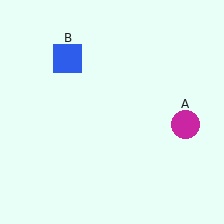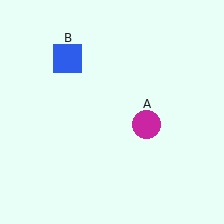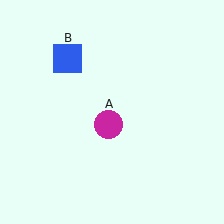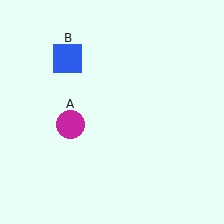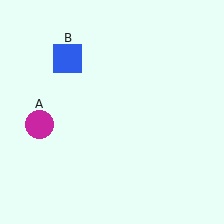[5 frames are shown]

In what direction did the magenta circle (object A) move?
The magenta circle (object A) moved left.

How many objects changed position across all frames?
1 object changed position: magenta circle (object A).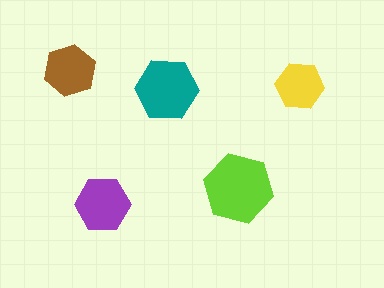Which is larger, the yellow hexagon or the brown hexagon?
The brown one.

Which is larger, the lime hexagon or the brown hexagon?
The lime one.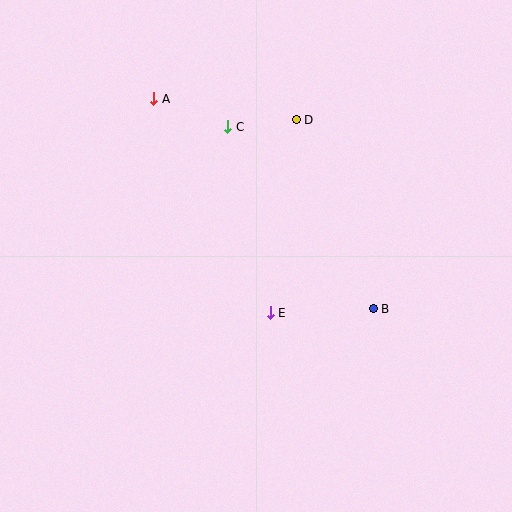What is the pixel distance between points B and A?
The distance between B and A is 304 pixels.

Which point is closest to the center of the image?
Point E at (270, 313) is closest to the center.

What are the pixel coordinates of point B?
Point B is at (373, 309).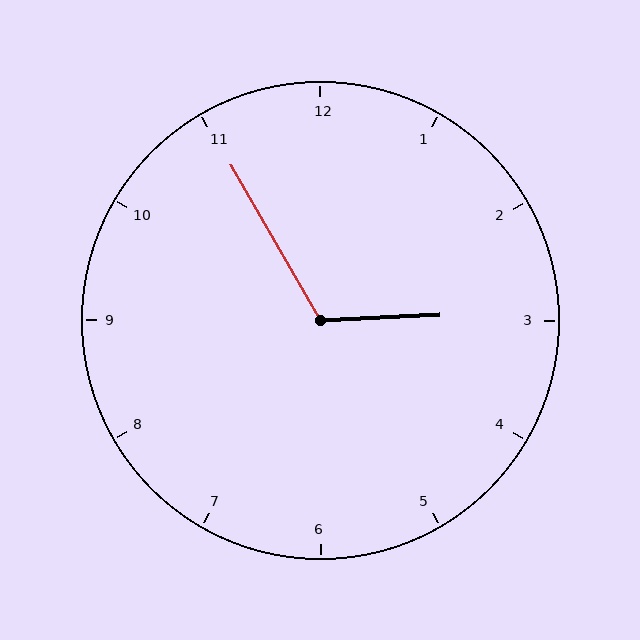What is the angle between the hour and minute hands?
Approximately 118 degrees.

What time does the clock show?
2:55.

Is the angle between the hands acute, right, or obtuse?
It is obtuse.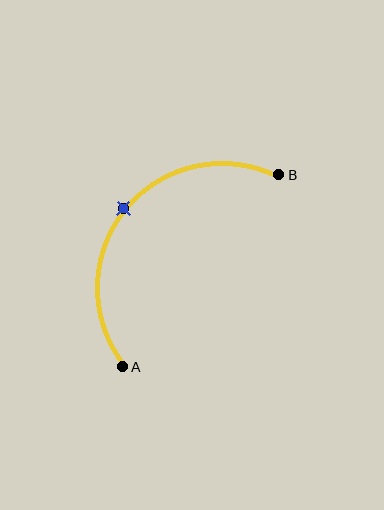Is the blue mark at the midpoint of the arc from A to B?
Yes. The blue mark lies on the arc at equal arc-length from both A and B — it is the arc midpoint.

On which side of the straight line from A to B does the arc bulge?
The arc bulges above and to the left of the straight line connecting A and B.